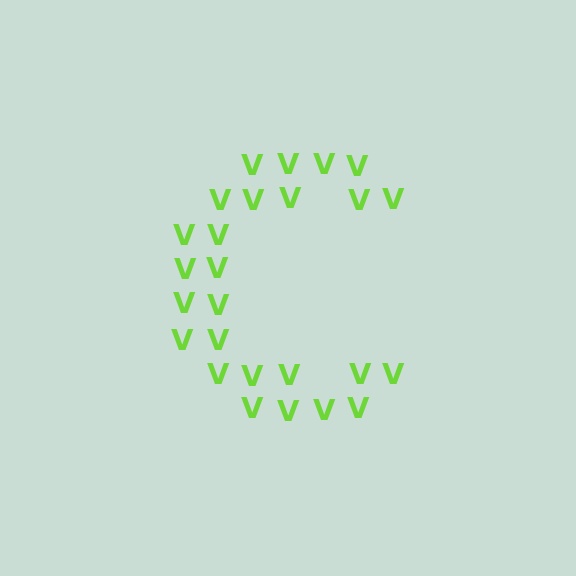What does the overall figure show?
The overall figure shows the letter C.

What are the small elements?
The small elements are letter V's.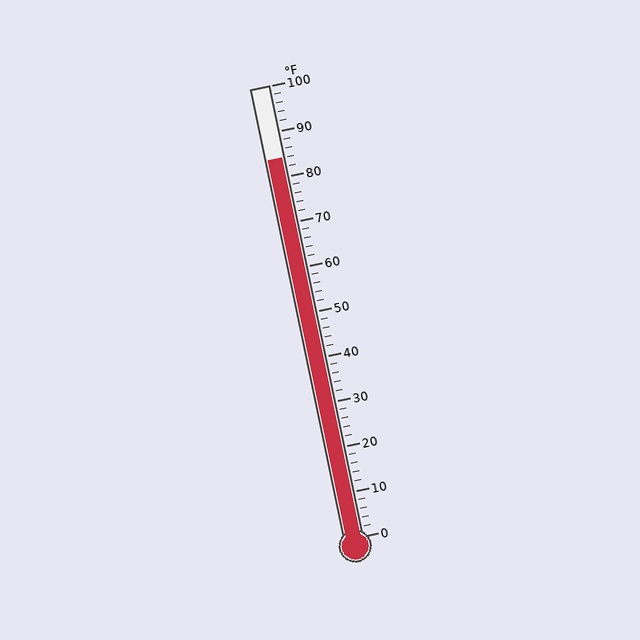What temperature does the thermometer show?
The thermometer shows approximately 84°F.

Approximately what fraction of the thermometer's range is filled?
The thermometer is filled to approximately 85% of its range.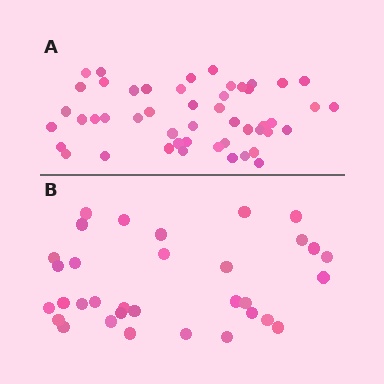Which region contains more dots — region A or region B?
Region A (the top region) has more dots.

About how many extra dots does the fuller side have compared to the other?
Region A has approximately 15 more dots than region B.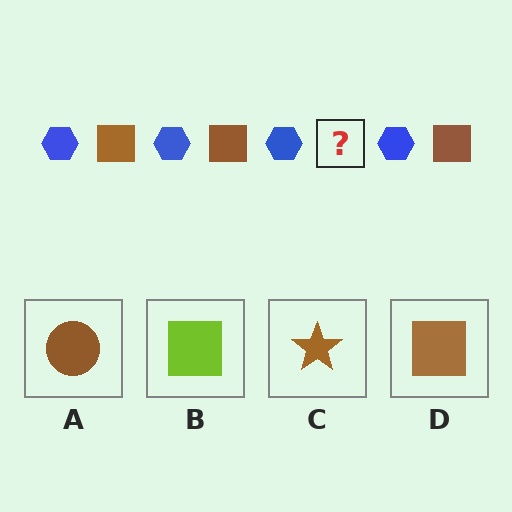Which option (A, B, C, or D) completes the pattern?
D.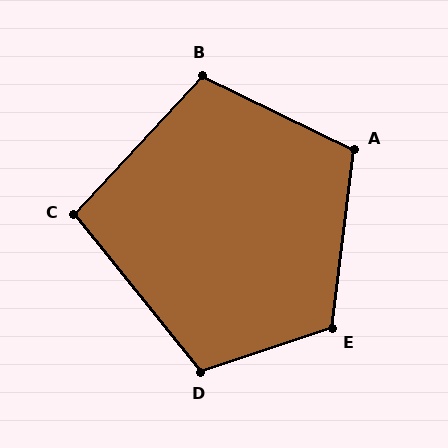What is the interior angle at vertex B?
Approximately 107 degrees (obtuse).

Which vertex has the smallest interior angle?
C, at approximately 99 degrees.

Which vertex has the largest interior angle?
E, at approximately 116 degrees.